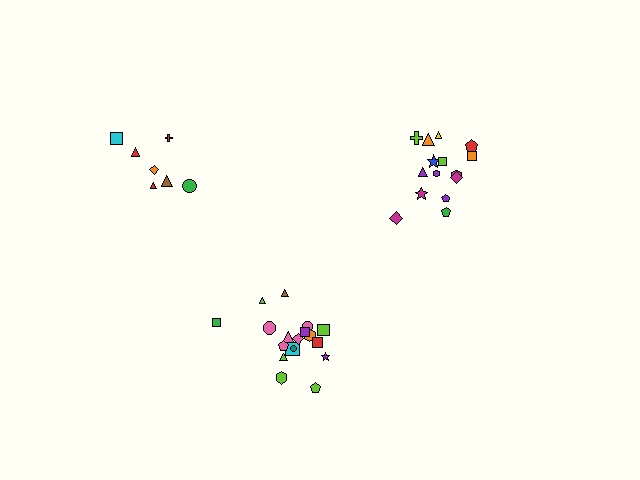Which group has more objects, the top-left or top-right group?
The top-right group.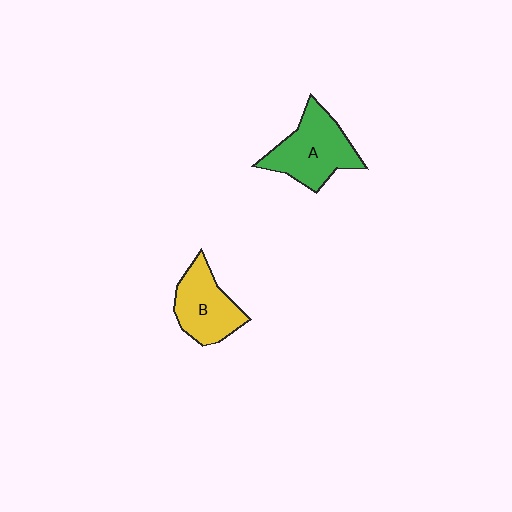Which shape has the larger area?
Shape A (green).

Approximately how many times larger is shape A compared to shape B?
Approximately 1.2 times.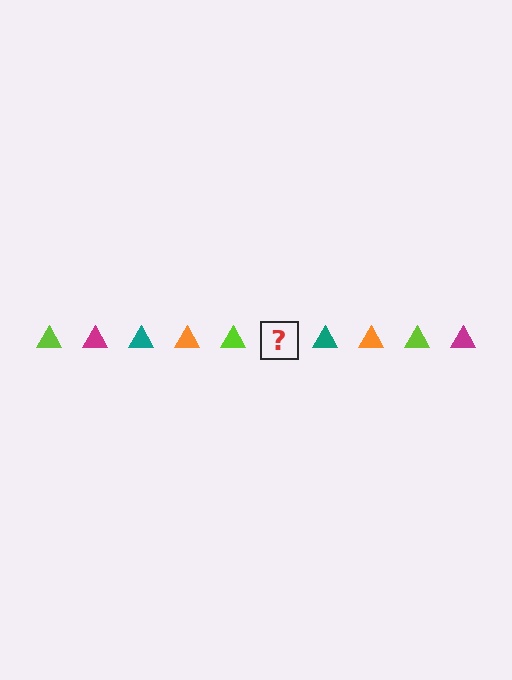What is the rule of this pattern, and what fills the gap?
The rule is that the pattern cycles through lime, magenta, teal, orange triangles. The gap should be filled with a magenta triangle.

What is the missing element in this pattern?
The missing element is a magenta triangle.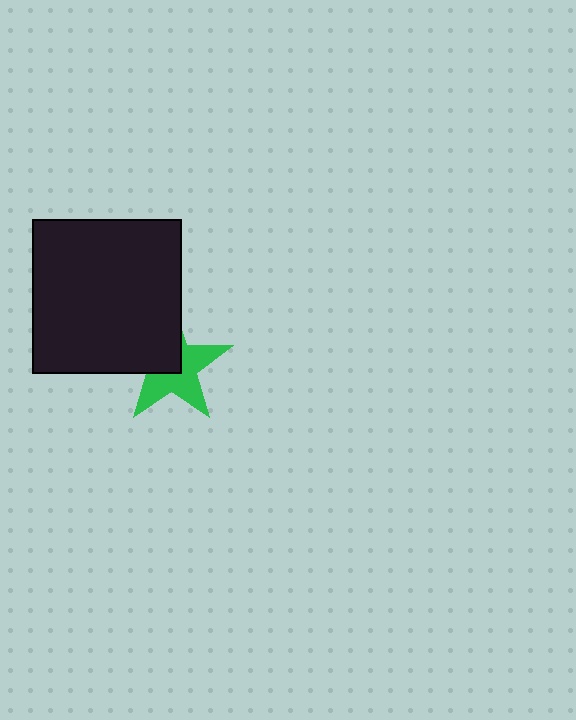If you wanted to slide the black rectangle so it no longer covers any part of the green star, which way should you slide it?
Slide it toward the upper-left — that is the most direct way to separate the two shapes.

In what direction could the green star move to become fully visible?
The green star could move toward the lower-right. That would shift it out from behind the black rectangle entirely.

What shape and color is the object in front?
The object in front is a black rectangle.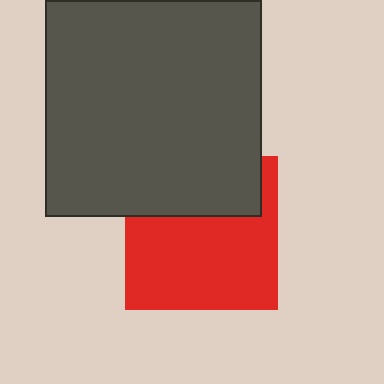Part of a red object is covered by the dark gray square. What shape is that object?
It is a square.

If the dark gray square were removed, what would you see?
You would see the complete red square.